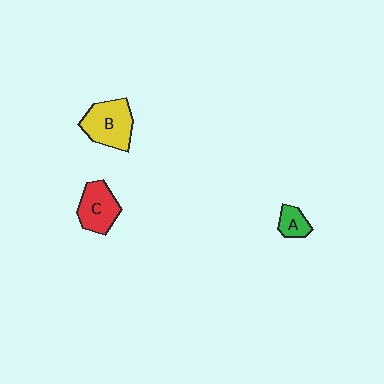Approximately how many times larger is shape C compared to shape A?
Approximately 2.0 times.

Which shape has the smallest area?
Shape A (green).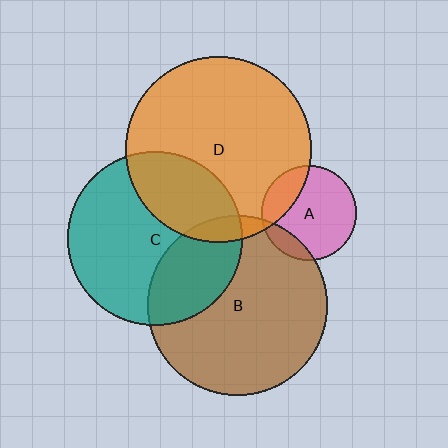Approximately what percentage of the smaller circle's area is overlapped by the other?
Approximately 15%.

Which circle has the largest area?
Circle D (orange).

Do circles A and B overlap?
Yes.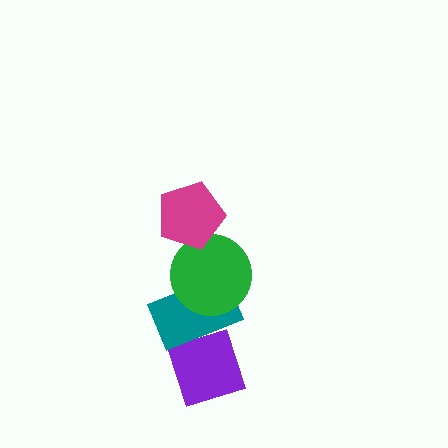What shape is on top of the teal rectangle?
The green circle is on top of the teal rectangle.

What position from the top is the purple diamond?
The purple diamond is 4th from the top.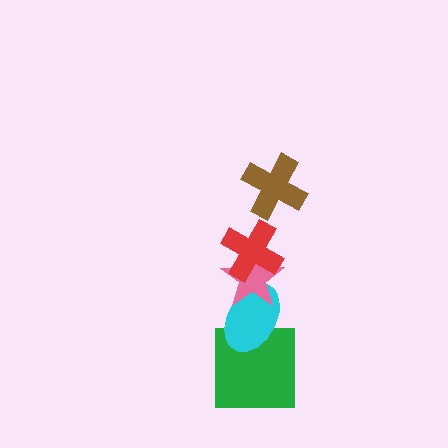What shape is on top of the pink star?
The red cross is on top of the pink star.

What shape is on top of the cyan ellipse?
The pink star is on top of the cyan ellipse.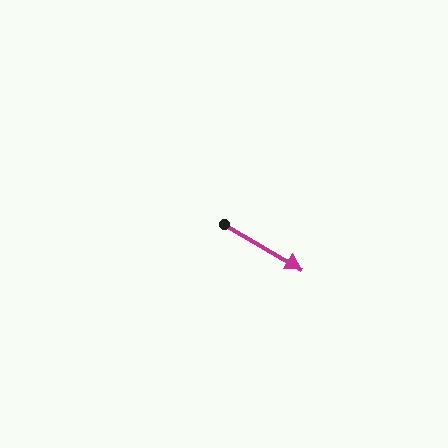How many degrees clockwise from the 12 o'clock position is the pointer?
Approximately 120 degrees.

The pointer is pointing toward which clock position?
Roughly 4 o'clock.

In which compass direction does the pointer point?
Southeast.